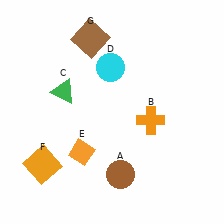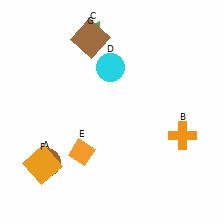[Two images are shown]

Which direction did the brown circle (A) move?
The brown circle (A) moved left.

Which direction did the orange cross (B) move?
The orange cross (B) moved right.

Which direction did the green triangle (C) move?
The green triangle (C) moved up.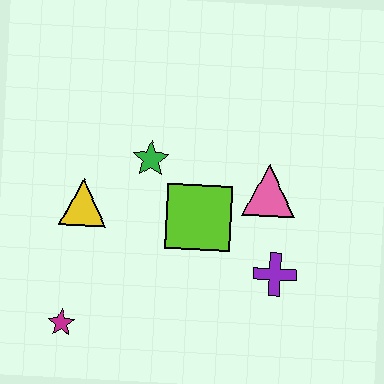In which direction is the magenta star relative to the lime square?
The magenta star is to the left of the lime square.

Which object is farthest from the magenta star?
The pink triangle is farthest from the magenta star.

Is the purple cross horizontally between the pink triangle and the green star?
No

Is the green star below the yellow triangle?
No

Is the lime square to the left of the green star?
No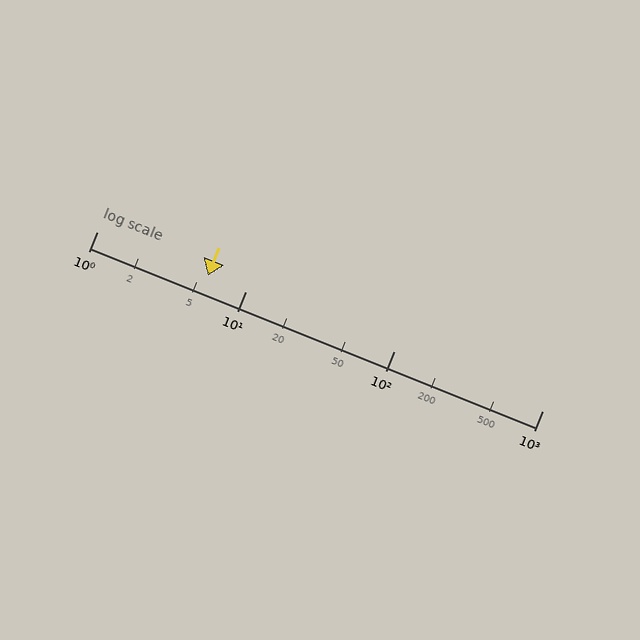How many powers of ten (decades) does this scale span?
The scale spans 3 decades, from 1 to 1000.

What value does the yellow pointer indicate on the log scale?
The pointer indicates approximately 5.6.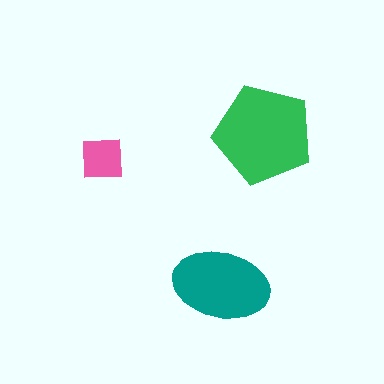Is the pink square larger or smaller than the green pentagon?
Smaller.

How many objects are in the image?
There are 3 objects in the image.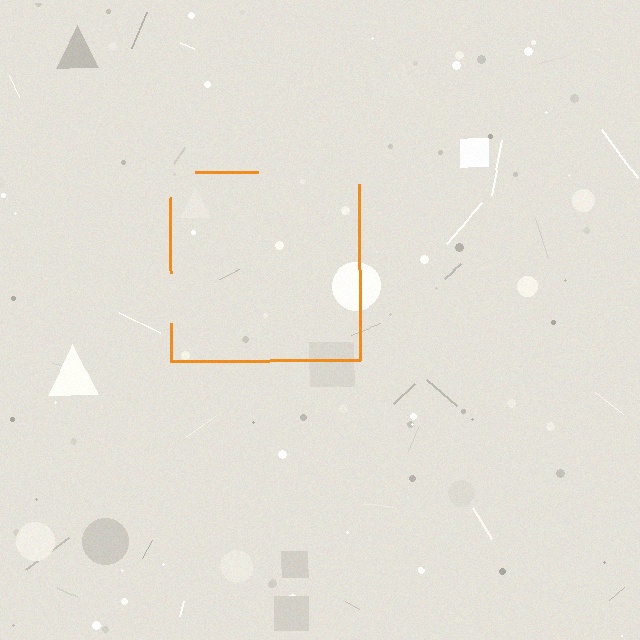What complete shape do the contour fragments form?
The contour fragments form a square.